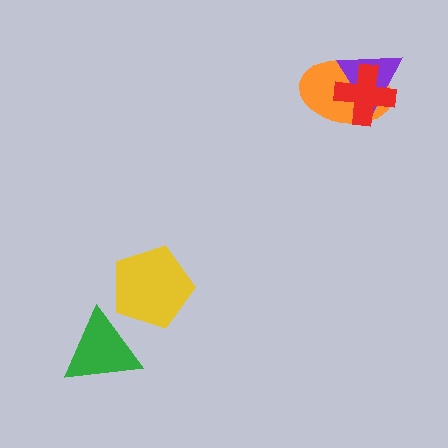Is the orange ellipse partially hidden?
Yes, it is partially covered by another shape.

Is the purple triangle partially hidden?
Yes, it is partially covered by another shape.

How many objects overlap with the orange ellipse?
2 objects overlap with the orange ellipse.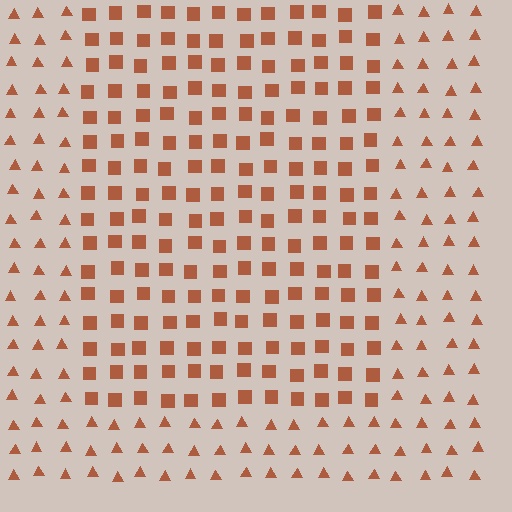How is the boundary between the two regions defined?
The boundary is defined by a change in element shape: squares inside vs. triangles outside. All elements share the same color and spacing.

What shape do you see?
I see a rectangle.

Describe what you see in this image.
The image is filled with small brown elements arranged in a uniform grid. A rectangle-shaped region contains squares, while the surrounding area contains triangles. The boundary is defined purely by the change in element shape.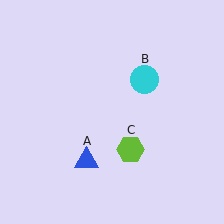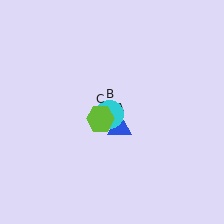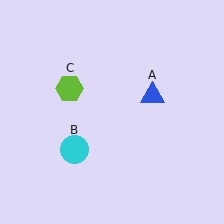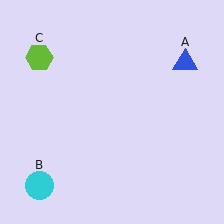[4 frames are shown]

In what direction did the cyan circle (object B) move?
The cyan circle (object B) moved down and to the left.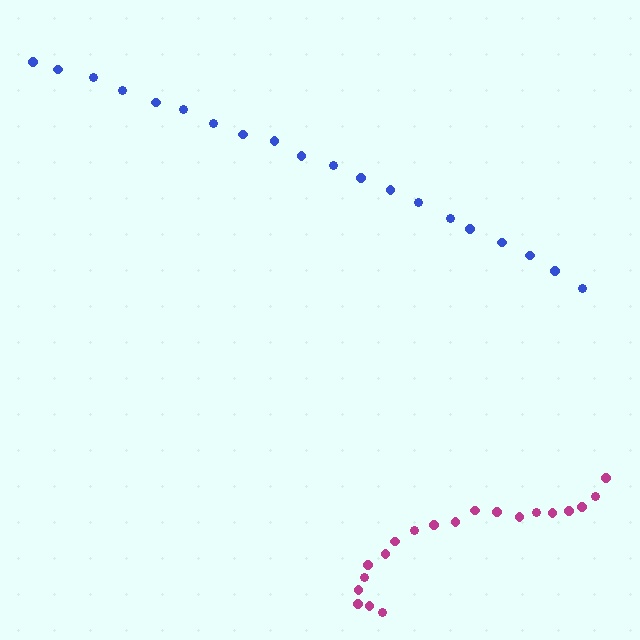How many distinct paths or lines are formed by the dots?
There are 2 distinct paths.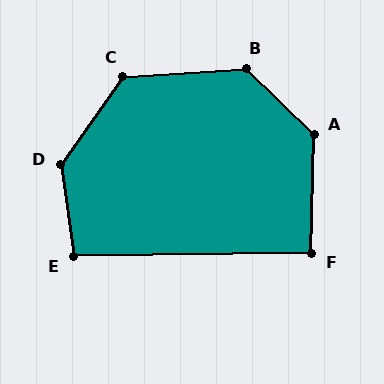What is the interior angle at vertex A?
Approximately 133 degrees (obtuse).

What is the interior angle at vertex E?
Approximately 98 degrees (obtuse).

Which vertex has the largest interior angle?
D, at approximately 136 degrees.